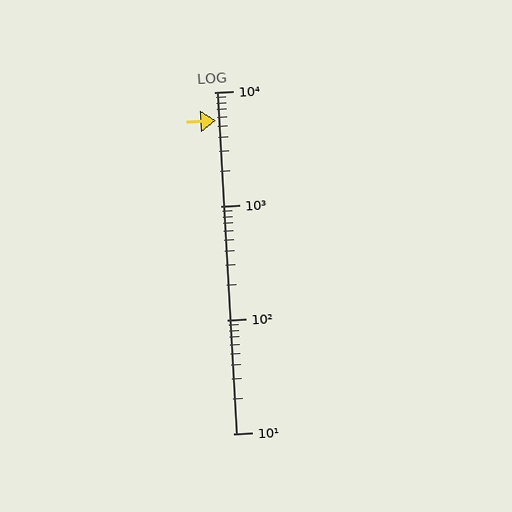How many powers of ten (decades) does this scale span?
The scale spans 3 decades, from 10 to 10000.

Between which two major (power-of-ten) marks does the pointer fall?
The pointer is between 1000 and 10000.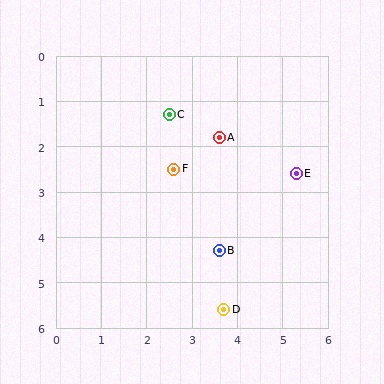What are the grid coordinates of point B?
Point B is at approximately (3.6, 4.3).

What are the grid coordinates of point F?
Point F is at approximately (2.6, 2.5).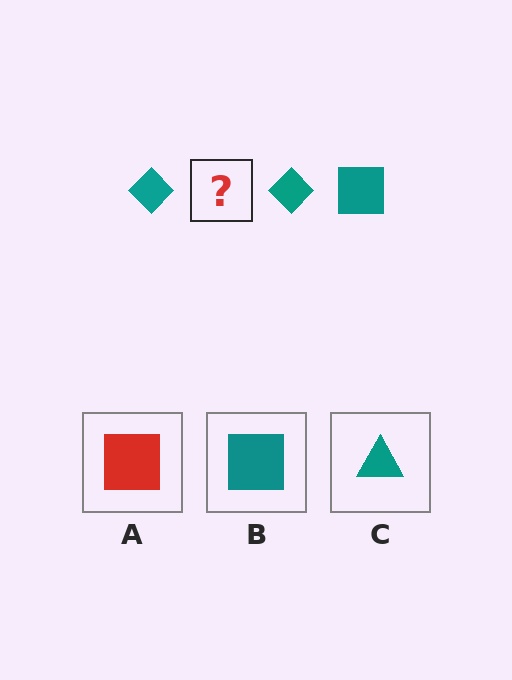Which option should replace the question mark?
Option B.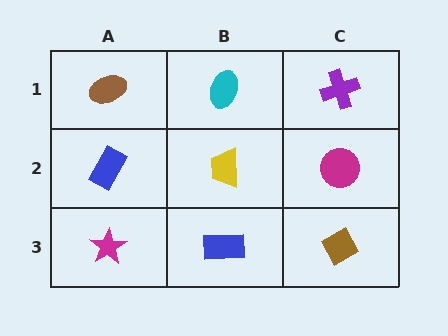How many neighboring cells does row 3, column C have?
2.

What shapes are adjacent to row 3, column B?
A yellow trapezoid (row 2, column B), a magenta star (row 3, column A), a brown diamond (row 3, column C).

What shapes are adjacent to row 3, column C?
A magenta circle (row 2, column C), a blue rectangle (row 3, column B).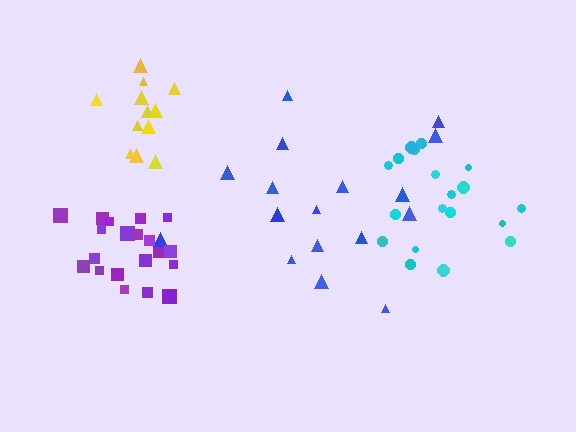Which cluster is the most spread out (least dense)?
Blue.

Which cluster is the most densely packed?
Yellow.